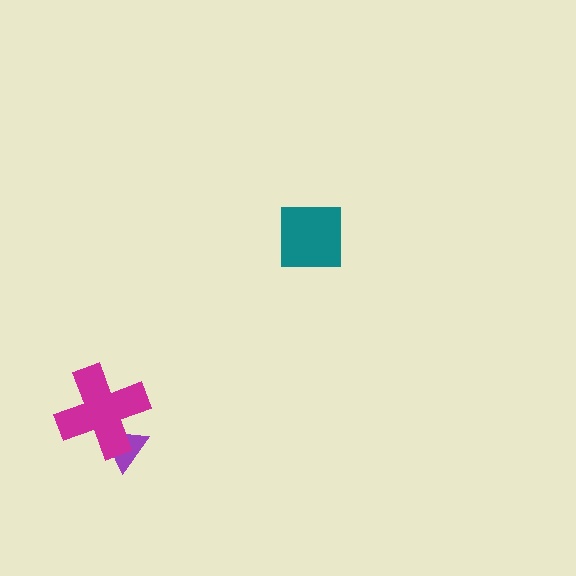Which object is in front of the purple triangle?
The magenta cross is in front of the purple triangle.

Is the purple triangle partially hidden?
Yes, it is partially covered by another shape.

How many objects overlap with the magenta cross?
1 object overlaps with the magenta cross.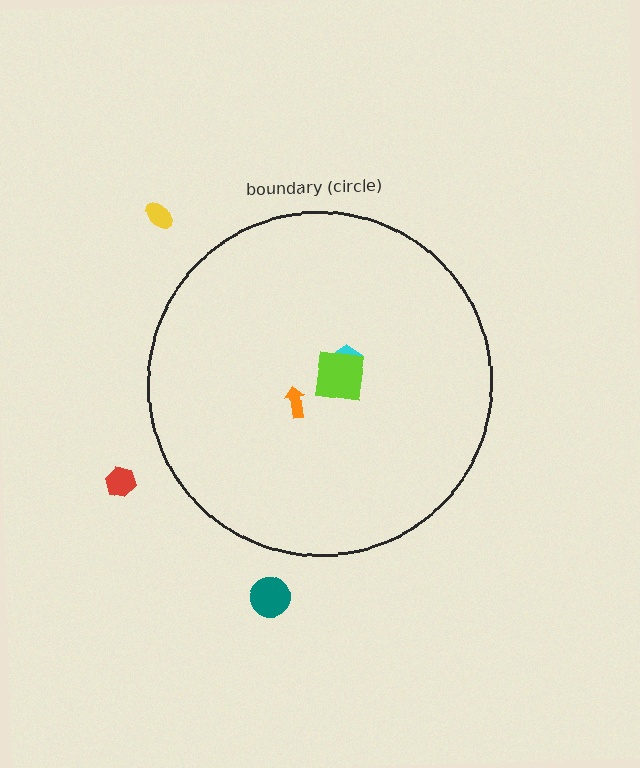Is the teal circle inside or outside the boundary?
Outside.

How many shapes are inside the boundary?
3 inside, 3 outside.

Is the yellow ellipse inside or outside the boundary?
Outside.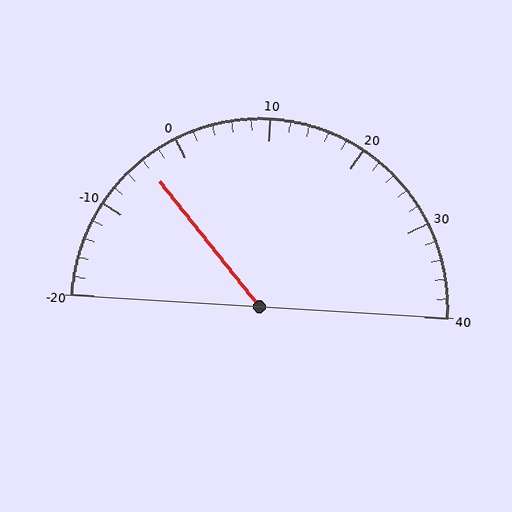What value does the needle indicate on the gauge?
The needle indicates approximately -4.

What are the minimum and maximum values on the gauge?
The gauge ranges from -20 to 40.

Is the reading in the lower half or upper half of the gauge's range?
The reading is in the lower half of the range (-20 to 40).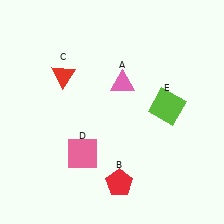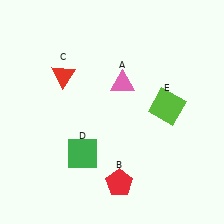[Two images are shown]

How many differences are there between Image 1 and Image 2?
There is 1 difference between the two images.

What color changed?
The square (D) changed from pink in Image 1 to green in Image 2.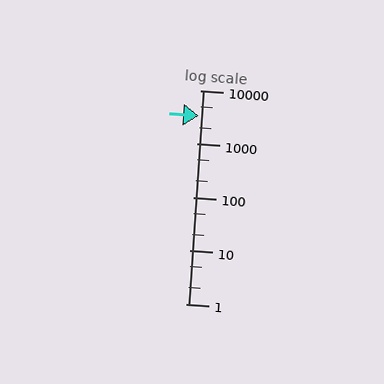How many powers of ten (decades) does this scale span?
The scale spans 4 decades, from 1 to 10000.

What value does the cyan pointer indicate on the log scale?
The pointer indicates approximately 3300.